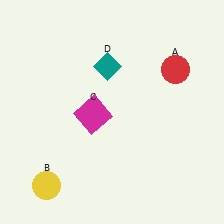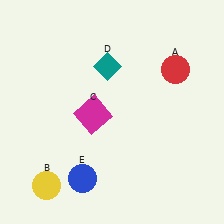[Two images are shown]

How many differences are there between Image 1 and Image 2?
There is 1 difference between the two images.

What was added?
A blue circle (E) was added in Image 2.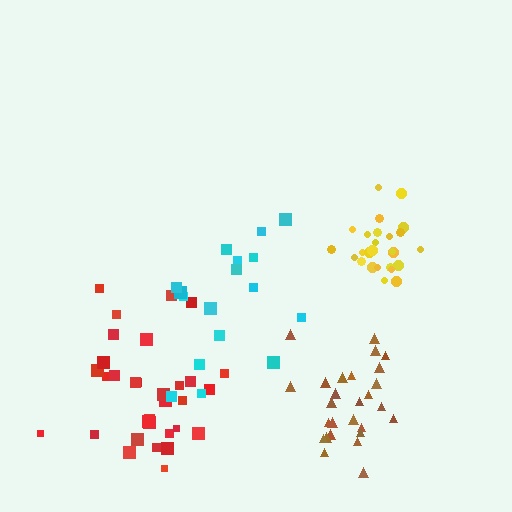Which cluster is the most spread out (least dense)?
Cyan.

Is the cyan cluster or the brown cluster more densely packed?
Brown.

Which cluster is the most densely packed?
Yellow.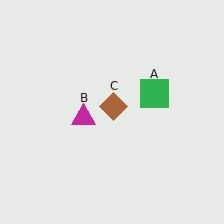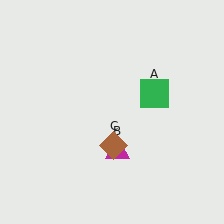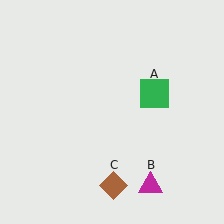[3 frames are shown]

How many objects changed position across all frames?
2 objects changed position: magenta triangle (object B), brown diamond (object C).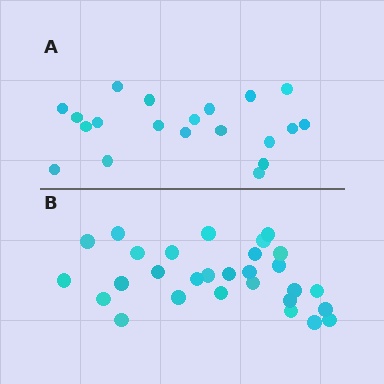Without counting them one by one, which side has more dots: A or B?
Region B (the bottom region) has more dots.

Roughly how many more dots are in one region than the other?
Region B has roughly 8 or so more dots than region A.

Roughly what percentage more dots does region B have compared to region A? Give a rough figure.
About 45% more.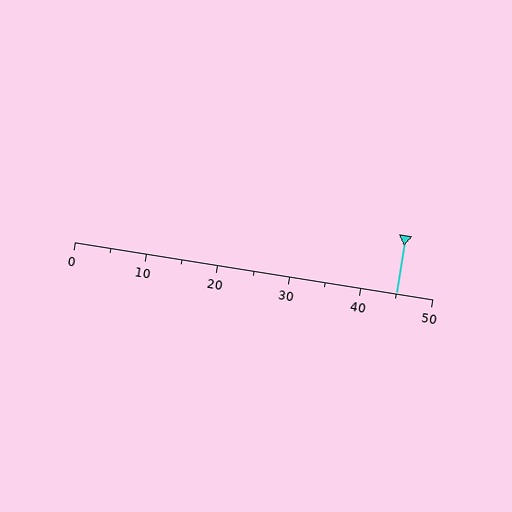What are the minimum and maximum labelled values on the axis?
The axis runs from 0 to 50.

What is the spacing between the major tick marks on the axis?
The major ticks are spaced 10 apart.